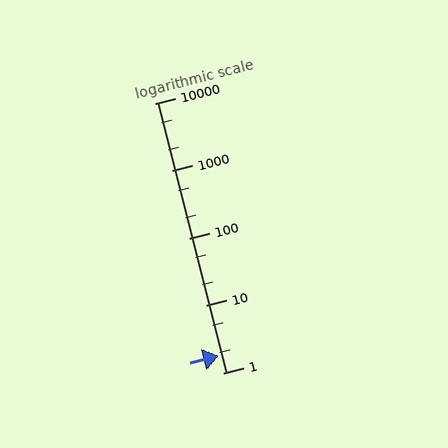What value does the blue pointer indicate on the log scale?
The pointer indicates approximately 1.8.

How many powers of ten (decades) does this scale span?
The scale spans 4 decades, from 1 to 10000.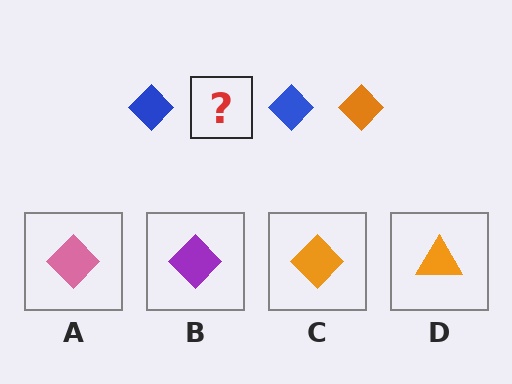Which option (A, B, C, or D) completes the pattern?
C.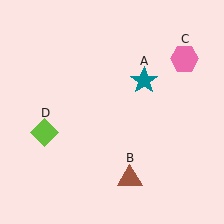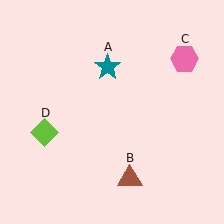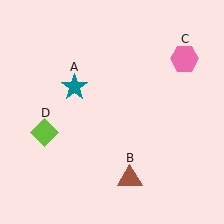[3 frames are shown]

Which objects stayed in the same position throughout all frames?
Brown triangle (object B) and pink hexagon (object C) and lime diamond (object D) remained stationary.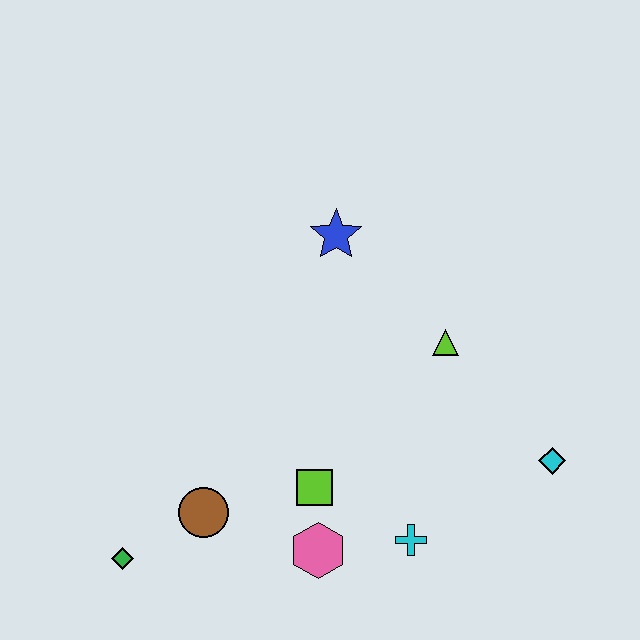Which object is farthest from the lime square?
The blue star is farthest from the lime square.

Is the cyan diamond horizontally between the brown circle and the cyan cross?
No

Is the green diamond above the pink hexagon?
No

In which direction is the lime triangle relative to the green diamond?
The lime triangle is to the right of the green diamond.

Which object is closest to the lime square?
The pink hexagon is closest to the lime square.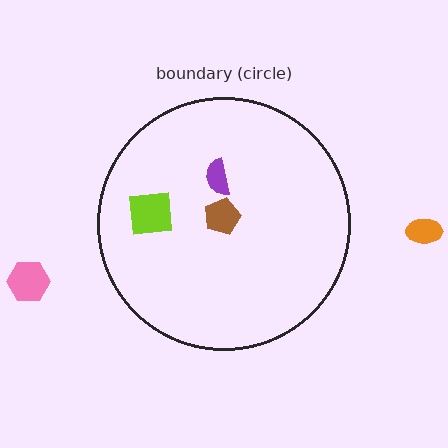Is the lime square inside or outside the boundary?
Inside.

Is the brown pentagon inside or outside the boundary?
Inside.